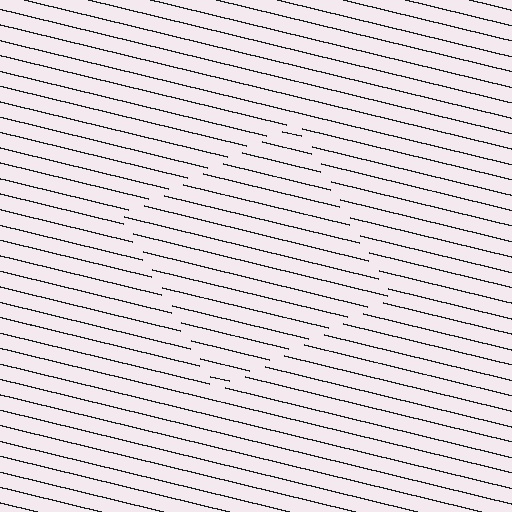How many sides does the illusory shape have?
4 sides — the line-ends trace a square.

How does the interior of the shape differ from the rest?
The interior of the shape contains the same grating, shifted by half a period — the contour is defined by the phase discontinuity where line-ends from the inner and outer gratings abut.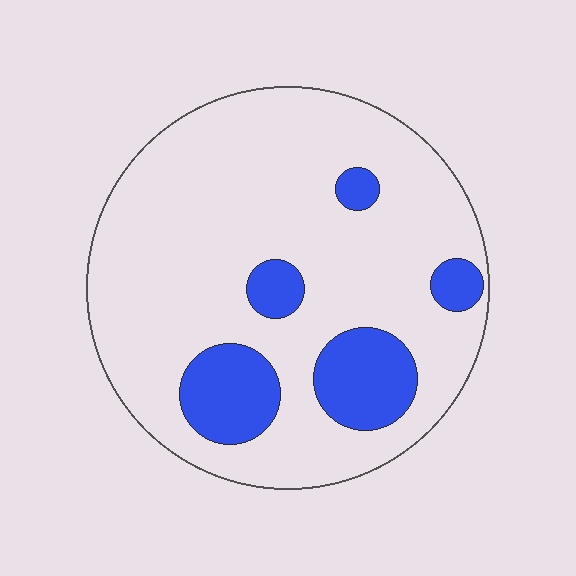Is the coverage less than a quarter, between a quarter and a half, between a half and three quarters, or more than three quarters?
Less than a quarter.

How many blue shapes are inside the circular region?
5.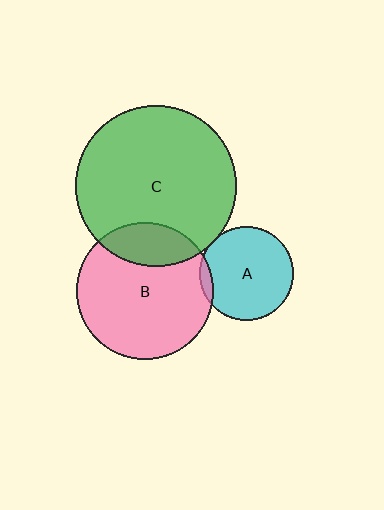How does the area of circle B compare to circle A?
Approximately 2.1 times.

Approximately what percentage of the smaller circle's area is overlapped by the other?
Approximately 5%.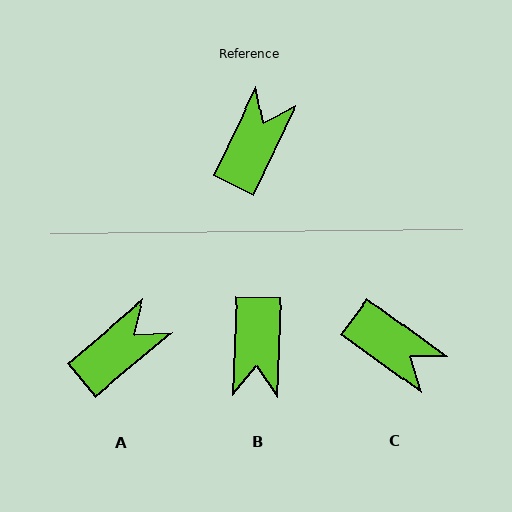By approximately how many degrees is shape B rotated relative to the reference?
Approximately 157 degrees clockwise.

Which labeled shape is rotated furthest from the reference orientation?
B, about 157 degrees away.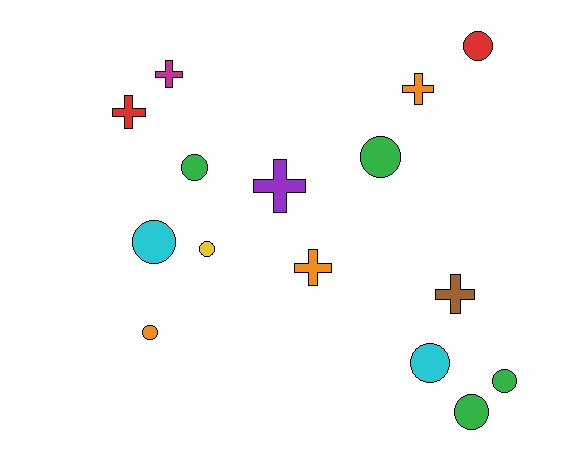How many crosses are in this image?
There are 6 crosses.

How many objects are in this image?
There are 15 objects.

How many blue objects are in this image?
There are no blue objects.